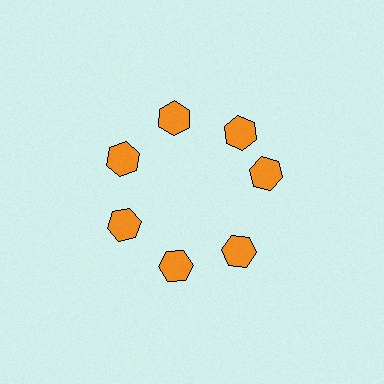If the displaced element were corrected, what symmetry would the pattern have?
It would have 7-fold rotational symmetry — the pattern would map onto itself every 51 degrees.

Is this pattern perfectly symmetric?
No. The 7 orange hexagons are arranged in a ring, but one element near the 3 o'clock position is rotated out of alignment along the ring, breaking the 7-fold rotational symmetry.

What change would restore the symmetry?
The symmetry would be restored by rotating it back into even spacing with its neighbors so that all 7 hexagons sit at equal angles and equal distance from the center.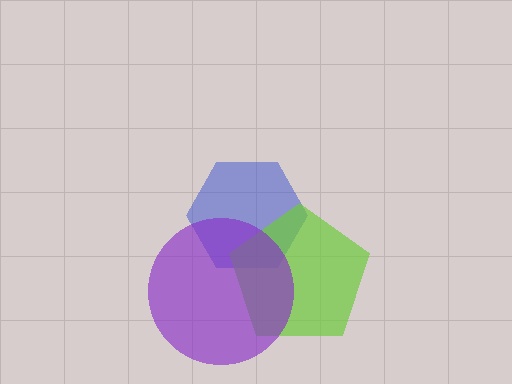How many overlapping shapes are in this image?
There are 3 overlapping shapes in the image.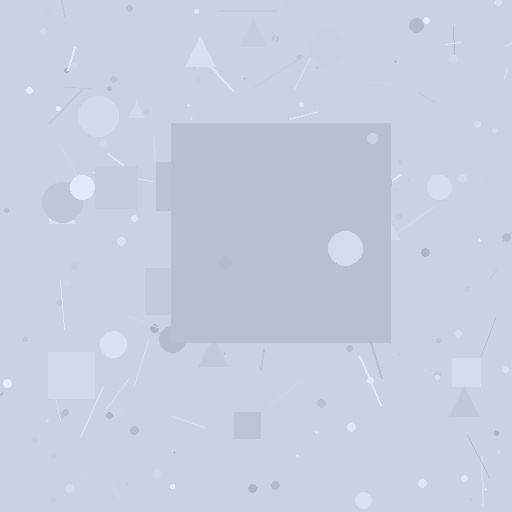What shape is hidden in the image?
A square is hidden in the image.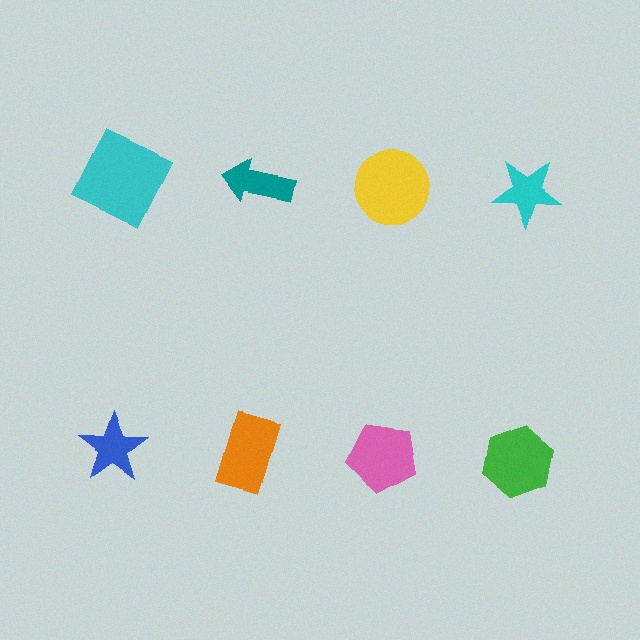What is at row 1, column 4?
A cyan star.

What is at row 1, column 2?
A teal arrow.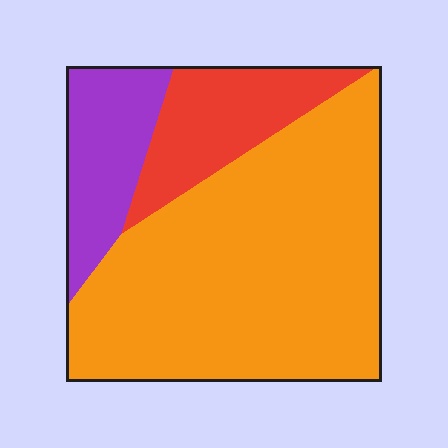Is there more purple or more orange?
Orange.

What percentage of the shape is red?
Red takes up less than a quarter of the shape.